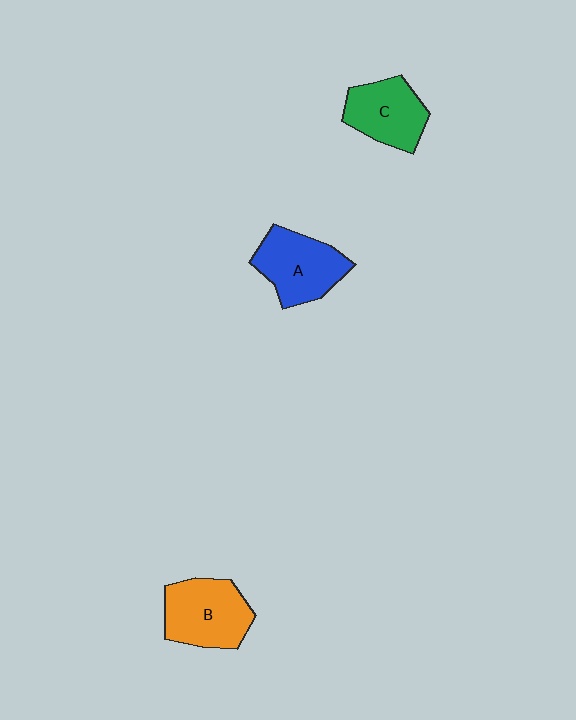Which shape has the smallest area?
Shape C (green).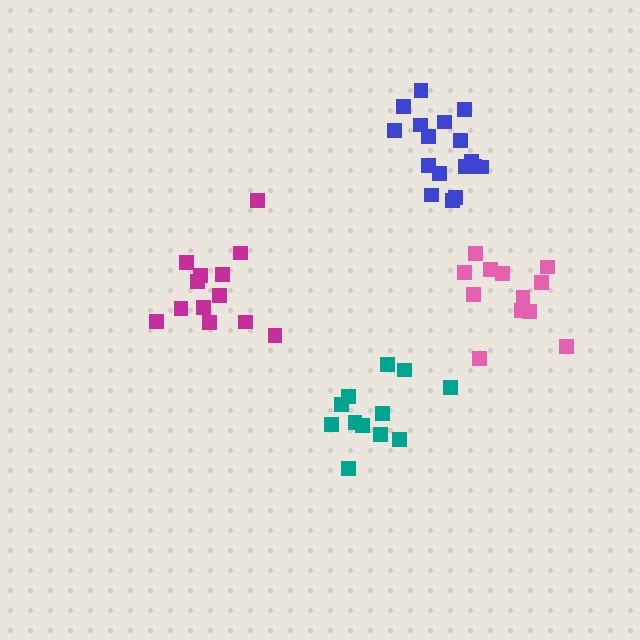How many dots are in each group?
Group 1: 12 dots, Group 2: 12 dots, Group 3: 13 dots, Group 4: 17 dots (54 total).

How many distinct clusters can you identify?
There are 4 distinct clusters.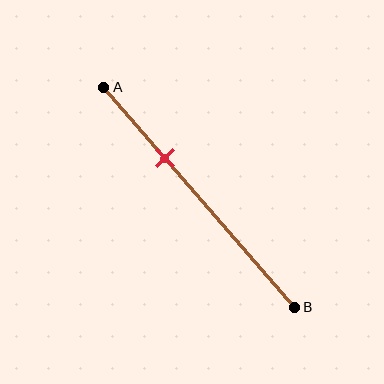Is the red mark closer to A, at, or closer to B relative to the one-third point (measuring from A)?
The red mark is approximately at the one-third point of segment AB.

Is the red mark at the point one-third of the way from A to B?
Yes, the mark is approximately at the one-third point.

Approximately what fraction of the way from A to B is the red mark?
The red mark is approximately 30% of the way from A to B.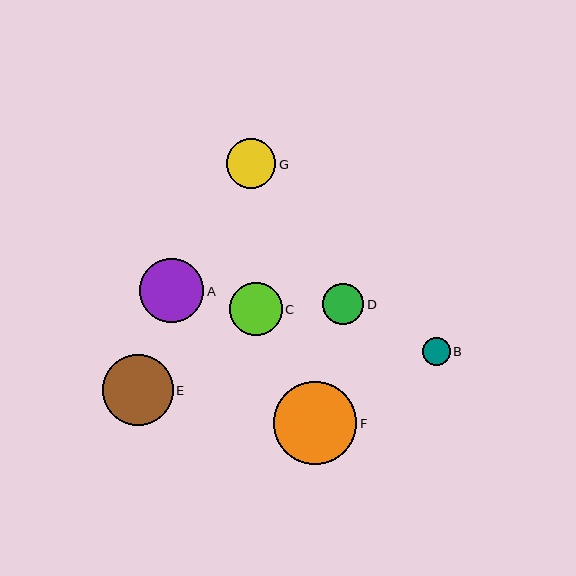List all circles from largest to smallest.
From largest to smallest: F, E, A, C, G, D, B.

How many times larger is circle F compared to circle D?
Circle F is approximately 2.0 times the size of circle D.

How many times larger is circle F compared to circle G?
Circle F is approximately 1.7 times the size of circle G.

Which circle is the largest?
Circle F is the largest with a size of approximately 83 pixels.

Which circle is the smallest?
Circle B is the smallest with a size of approximately 28 pixels.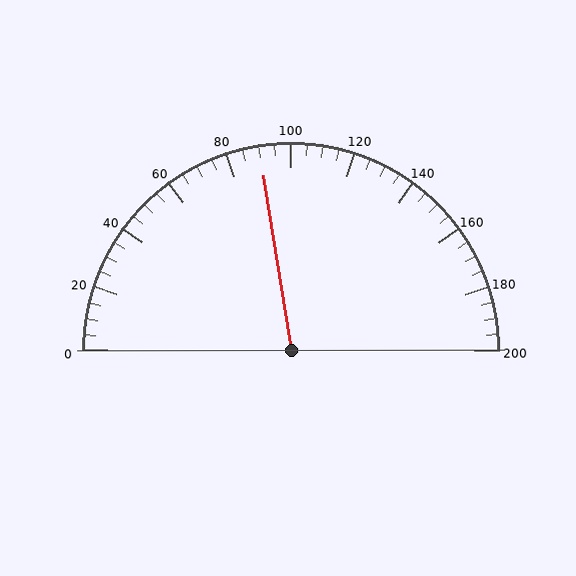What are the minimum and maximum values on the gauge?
The gauge ranges from 0 to 200.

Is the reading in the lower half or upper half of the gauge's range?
The reading is in the lower half of the range (0 to 200).